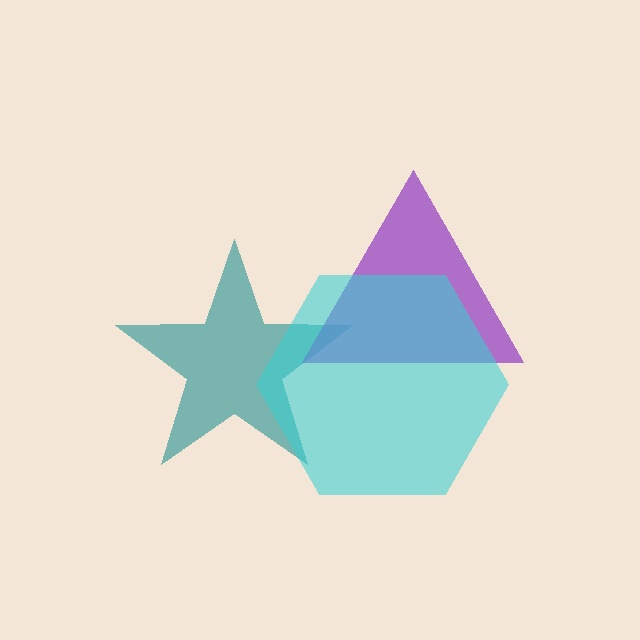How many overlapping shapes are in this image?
There are 3 overlapping shapes in the image.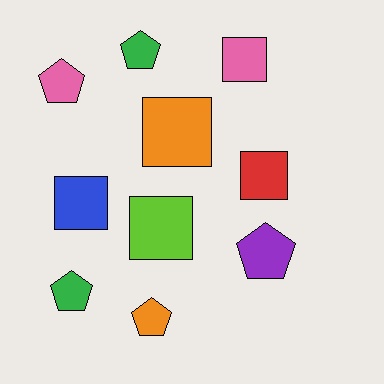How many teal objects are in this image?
There are no teal objects.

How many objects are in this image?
There are 10 objects.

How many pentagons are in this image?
There are 5 pentagons.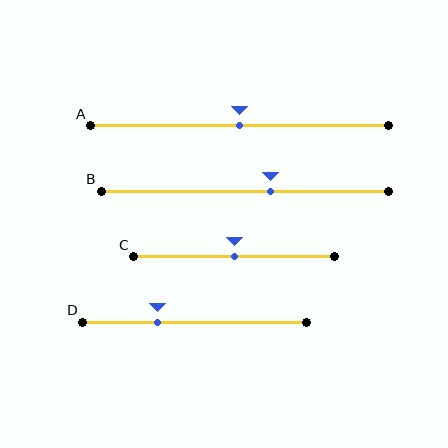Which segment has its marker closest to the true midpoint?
Segment A has its marker closest to the true midpoint.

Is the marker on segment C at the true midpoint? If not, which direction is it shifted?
Yes, the marker on segment C is at the true midpoint.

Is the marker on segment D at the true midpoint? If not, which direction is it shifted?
No, the marker on segment D is shifted to the left by about 17% of the segment length.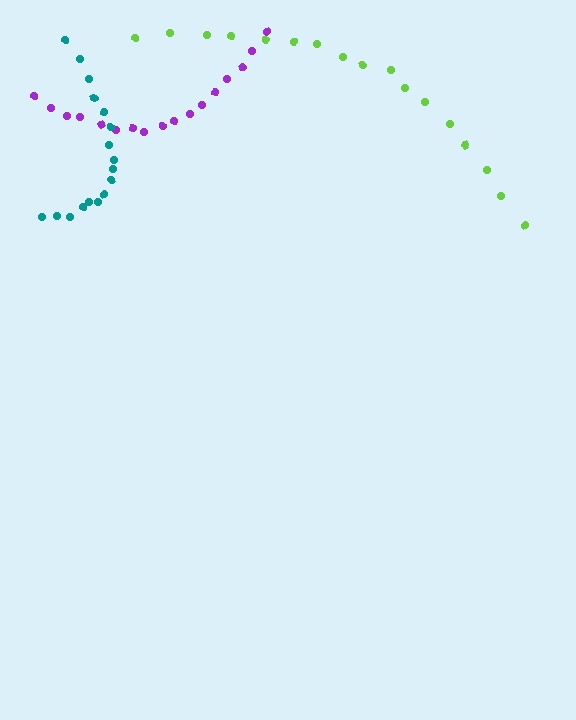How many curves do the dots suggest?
There are 3 distinct paths.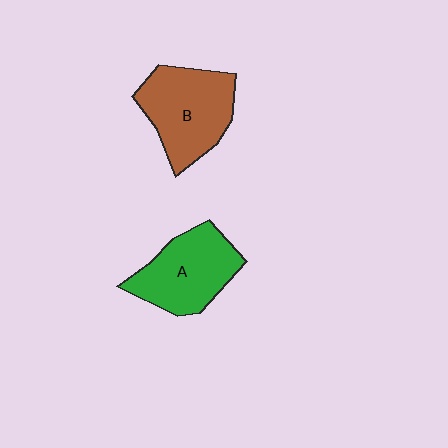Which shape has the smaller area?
Shape A (green).